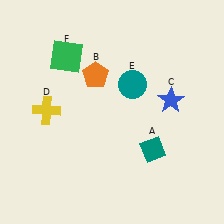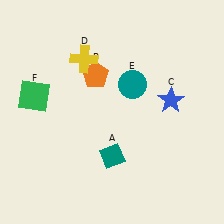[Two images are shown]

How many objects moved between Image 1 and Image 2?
3 objects moved between the two images.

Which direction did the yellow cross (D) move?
The yellow cross (D) moved up.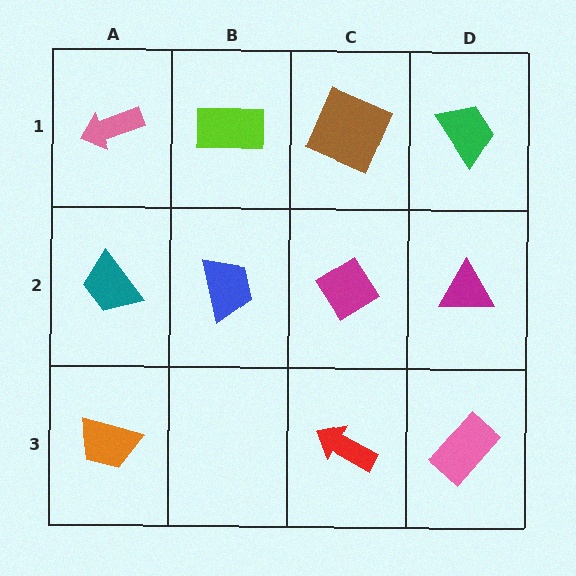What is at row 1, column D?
A green trapezoid.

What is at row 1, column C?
A brown square.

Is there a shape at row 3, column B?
No, that cell is empty.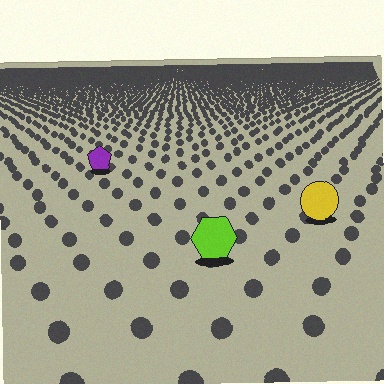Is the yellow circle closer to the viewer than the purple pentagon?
Yes. The yellow circle is closer — you can tell from the texture gradient: the ground texture is coarser near it.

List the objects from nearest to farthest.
From nearest to farthest: the lime hexagon, the yellow circle, the purple pentagon.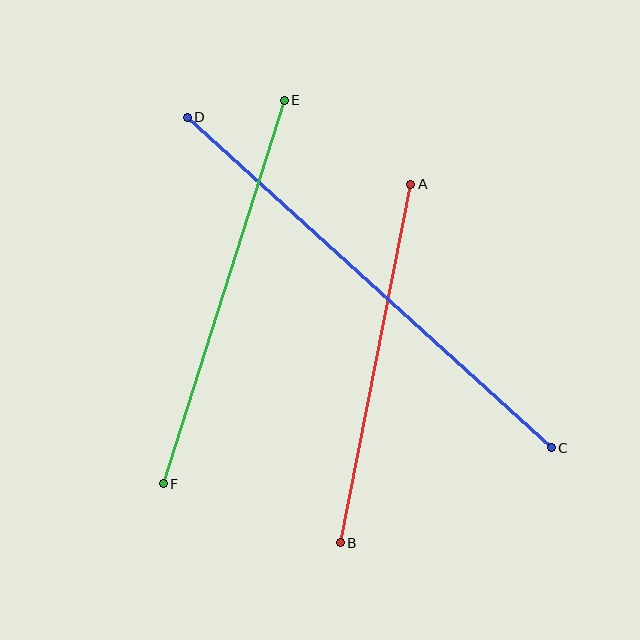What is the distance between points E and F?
The distance is approximately 402 pixels.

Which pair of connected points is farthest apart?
Points C and D are farthest apart.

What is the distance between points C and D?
The distance is approximately 492 pixels.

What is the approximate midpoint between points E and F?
The midpoint is at approximately (224, 292) pixels.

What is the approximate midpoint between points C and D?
The midpoint is at approximately (369, 282) pixels.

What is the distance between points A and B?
The distance is approximately 366 pixels.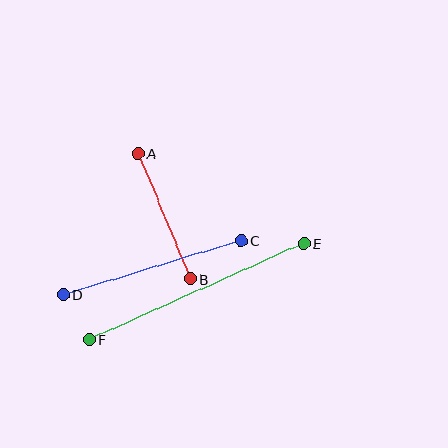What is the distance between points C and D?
The distance is approximately 185 pixels.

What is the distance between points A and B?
The distance is approximately 136 pixels.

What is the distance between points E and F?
The distance is approximately 235 pixels.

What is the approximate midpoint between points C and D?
The midpoint is at approximately (152, 268) pixels.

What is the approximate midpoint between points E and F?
The midpoint is at approximately (197, 292) pixels.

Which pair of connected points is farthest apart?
Points E and F are farthest apart.